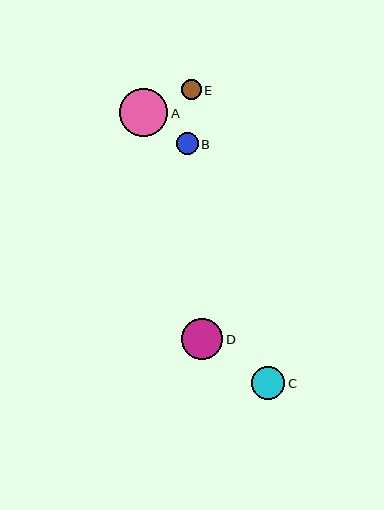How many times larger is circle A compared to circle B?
Circle A is approximately 2.2 times the size of circle B.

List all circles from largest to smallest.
From largest to smallest: A, D, C, B, E.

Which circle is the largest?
Circle A is the largest with a size of approximately 48 pixels.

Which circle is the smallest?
Circle E is the smallest with a size of approximately 19 pixels.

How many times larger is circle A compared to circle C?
Circle A is approximately 1.4 times the size of circle C.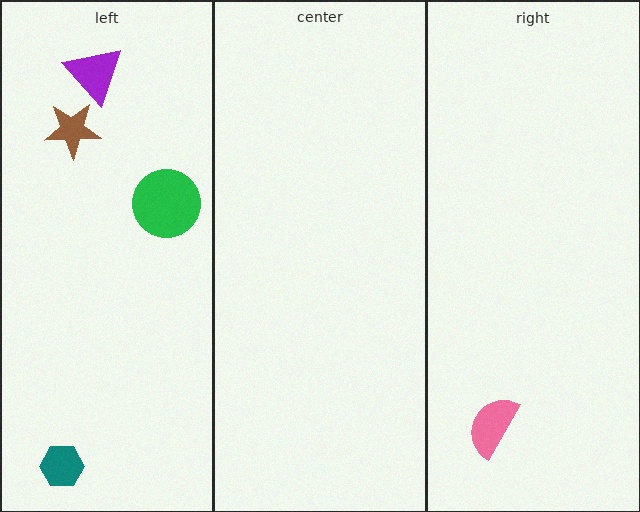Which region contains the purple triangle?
The left region.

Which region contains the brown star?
The left region.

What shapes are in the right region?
The pink semicircle.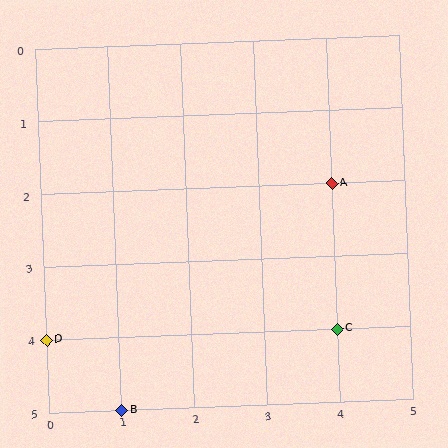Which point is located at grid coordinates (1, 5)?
Point B is at (1, 5).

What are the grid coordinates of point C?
Point C is at grid coordinates (4, 4).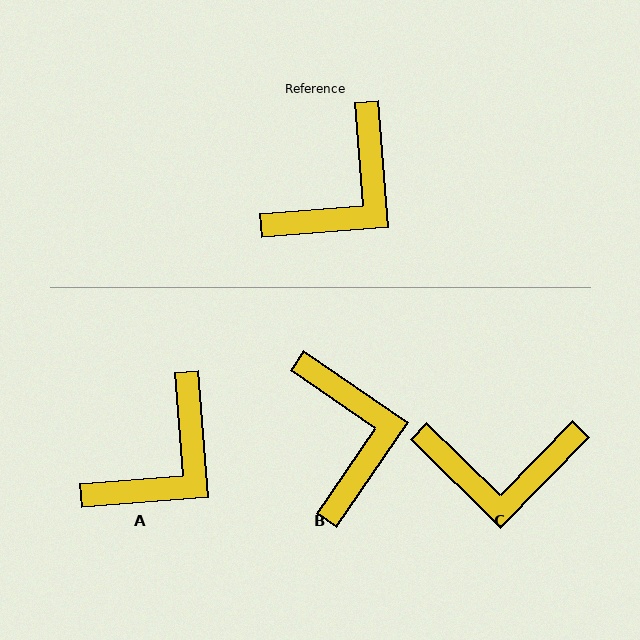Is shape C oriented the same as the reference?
No, it is off by about 49 degrees.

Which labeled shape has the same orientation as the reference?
A.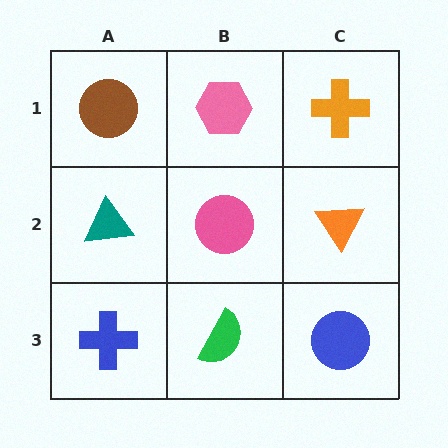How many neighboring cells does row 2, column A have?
3.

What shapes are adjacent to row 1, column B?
A pink circle (row 2, column B), a brown circle (row 1, column A), an orange cross (row 1, column C).